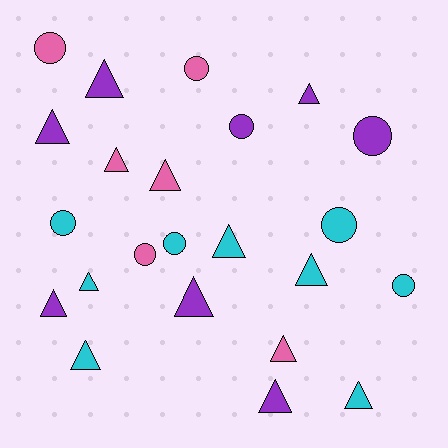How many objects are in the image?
There are 23 objects.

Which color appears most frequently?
Cyan, with 9 objects.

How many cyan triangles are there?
There are 5 cyan triangles.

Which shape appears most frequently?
Triangle, with 14 objects.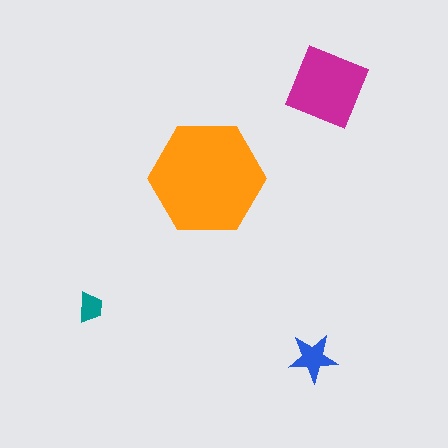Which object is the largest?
The orange hexagon.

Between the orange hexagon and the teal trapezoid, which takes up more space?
The orange hexagon.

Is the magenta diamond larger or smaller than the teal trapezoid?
Larger.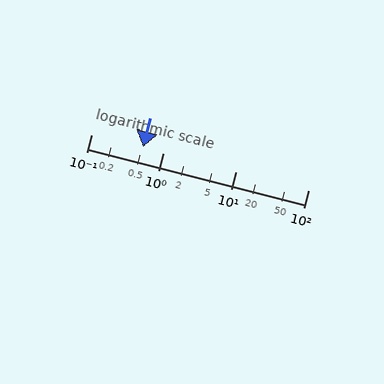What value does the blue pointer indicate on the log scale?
The pointer indicates approximately 0.52.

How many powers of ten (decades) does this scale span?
The scale spans 3 decades, from 0.1 to 100.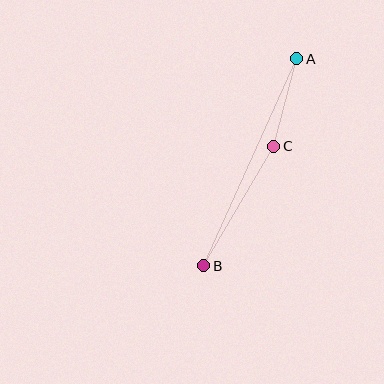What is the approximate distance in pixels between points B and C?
The distance between B and C is approximately 138 pixels.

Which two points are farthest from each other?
Points A and B are farthest from each other.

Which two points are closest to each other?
Points A and C are closest to each other.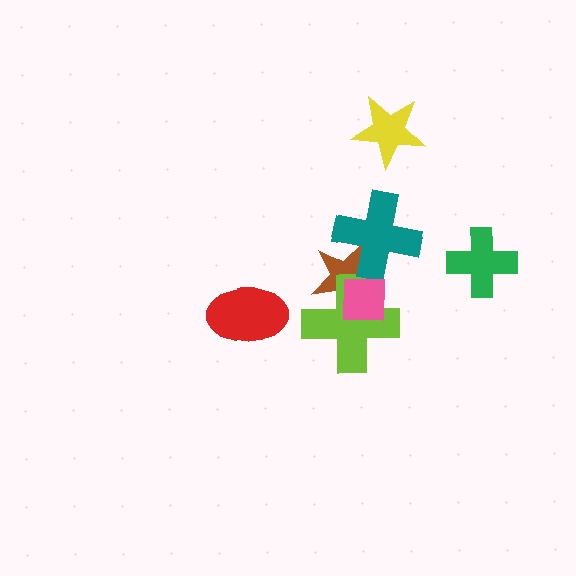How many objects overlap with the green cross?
0 objects overlap with the green cross.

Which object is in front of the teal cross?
The pink square is in front of the teal cross.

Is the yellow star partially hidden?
No, no other shape covers it.